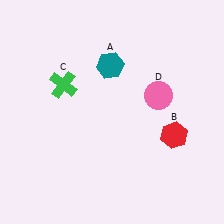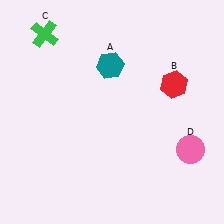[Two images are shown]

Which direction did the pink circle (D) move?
The pink circle (D) moved down.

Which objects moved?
The objects that moved are: the red hexagon (B), the green cross (C), the pink circle (D).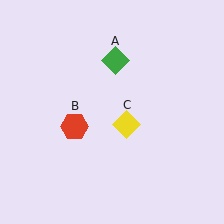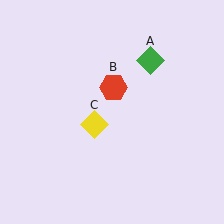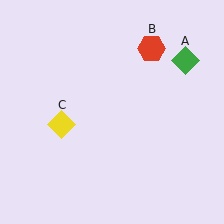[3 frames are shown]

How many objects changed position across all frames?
3 objects changed position: green diamond (object A), red hexagon (object B), yellow diamond (object C).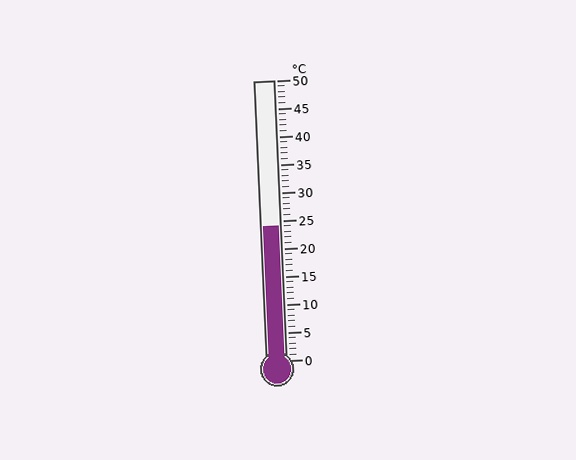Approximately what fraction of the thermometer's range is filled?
The thermometer is filled to approximately 50% of its range.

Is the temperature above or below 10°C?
The temperature is above 10°C.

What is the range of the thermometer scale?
The thermometer scale ranges from 0°C to 50°C.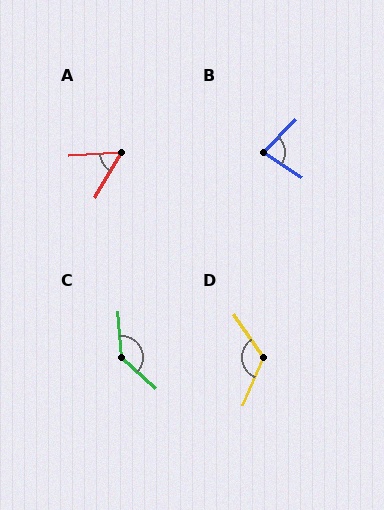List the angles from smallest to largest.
A (56°), B (78°), D (123°), C (137°).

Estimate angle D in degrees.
Approximately 123 degrees.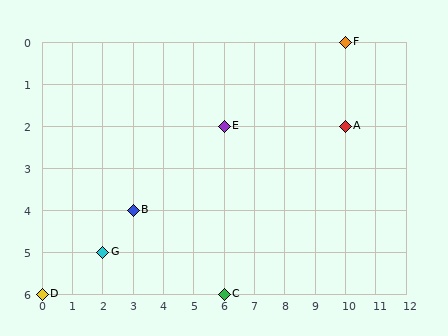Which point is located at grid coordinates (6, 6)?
Point C is at (6, 6).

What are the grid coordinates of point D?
Point D is at grid coordinates (0, 6).